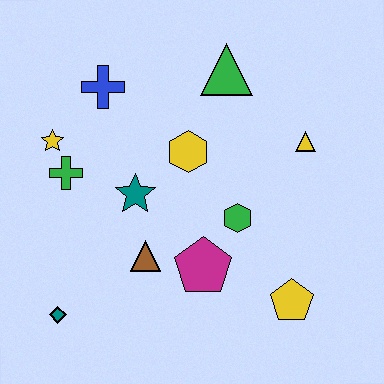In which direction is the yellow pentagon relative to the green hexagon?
The yellow pentagon is below the green hexagon.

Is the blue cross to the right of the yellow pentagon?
No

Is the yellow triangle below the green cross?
No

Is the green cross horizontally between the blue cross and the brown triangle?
No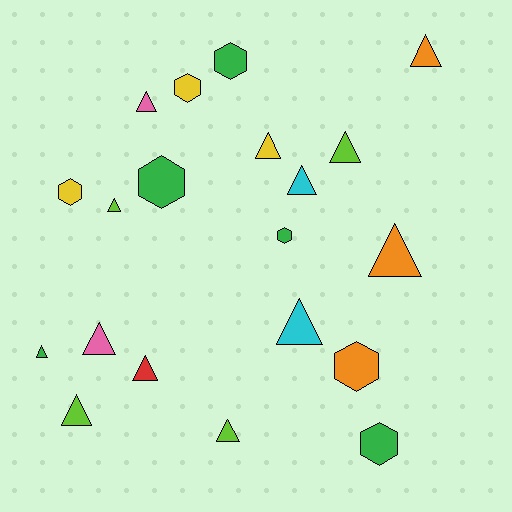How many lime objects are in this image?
There are 4 lime objects.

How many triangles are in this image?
There are 13 triangles.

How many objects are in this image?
There are 20 objects.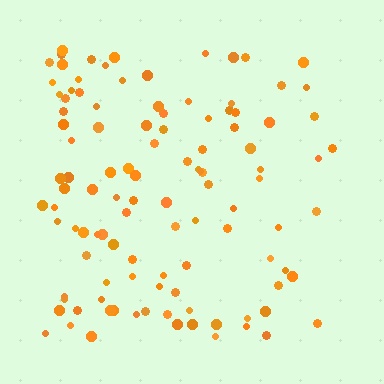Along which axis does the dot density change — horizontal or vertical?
Horizontal.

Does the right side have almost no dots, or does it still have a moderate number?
Still a moderate number, just noticeably fewer than the left.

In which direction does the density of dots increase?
From right to left, with the left side densest.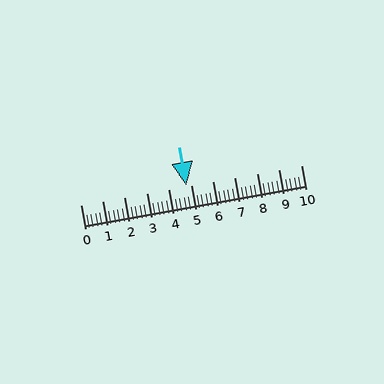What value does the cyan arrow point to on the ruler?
The cyan arrow points to approximately 4.8.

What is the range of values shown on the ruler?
The ruler shows values from 0 to 10.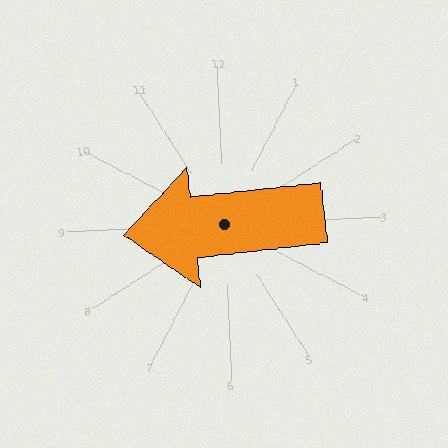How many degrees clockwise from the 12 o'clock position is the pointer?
Approximately 266 degrees.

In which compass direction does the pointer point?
West.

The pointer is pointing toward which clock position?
Roughly 9 o'clock.